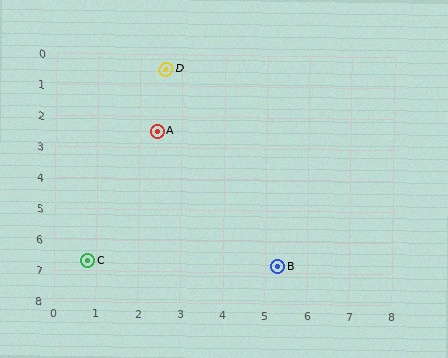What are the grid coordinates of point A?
Point A is at approximately (2.4, 2.5).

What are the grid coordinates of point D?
Point D is at approximately (2.6, 0.5).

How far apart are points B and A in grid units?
Points B and A are about 5.2 grid units apart.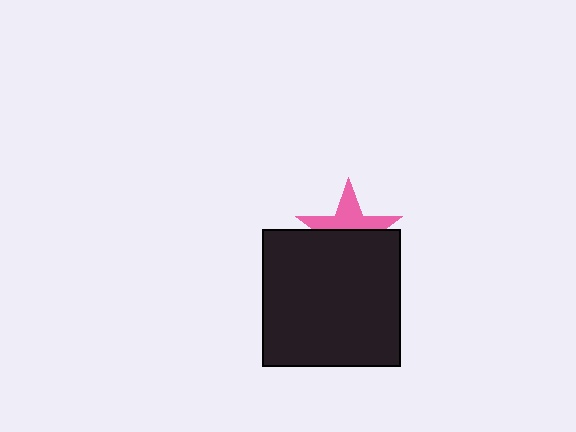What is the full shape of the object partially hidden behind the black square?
The partially hidden object is a pink star.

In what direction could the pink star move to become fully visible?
The pink star could move up. That would shift it out from behind the black square entirely.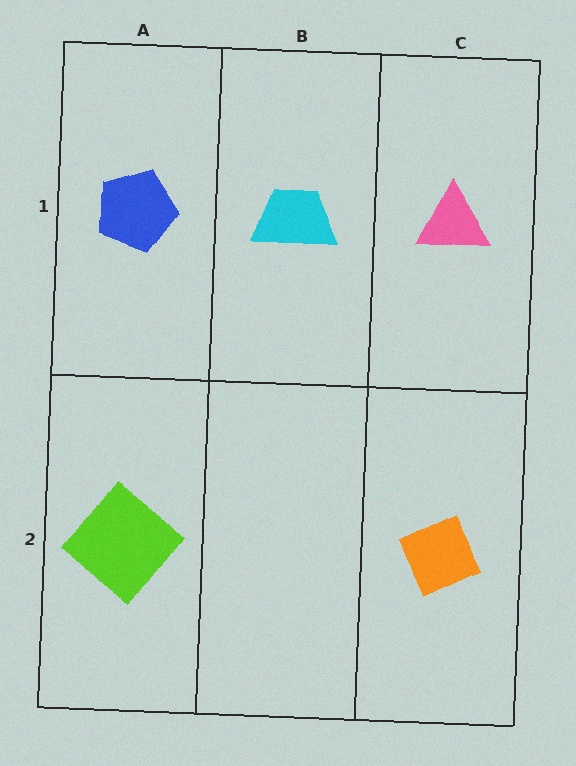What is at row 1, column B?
A cyan trapezoid.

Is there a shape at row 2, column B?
No, that cell is empty.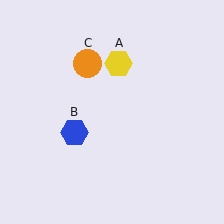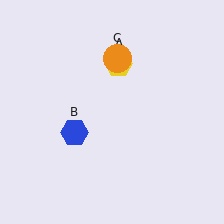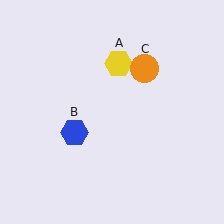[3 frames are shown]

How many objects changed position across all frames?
1 object changed position: orange circle (object C).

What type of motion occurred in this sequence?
The orange circle (object C) rotated clockwise around the center of the scene.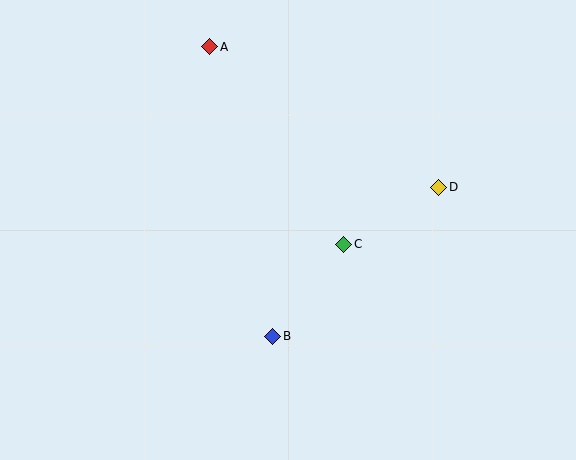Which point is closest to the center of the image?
Point C at (344, 244) is closest to the center.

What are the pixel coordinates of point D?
Point D is at (439, 187).